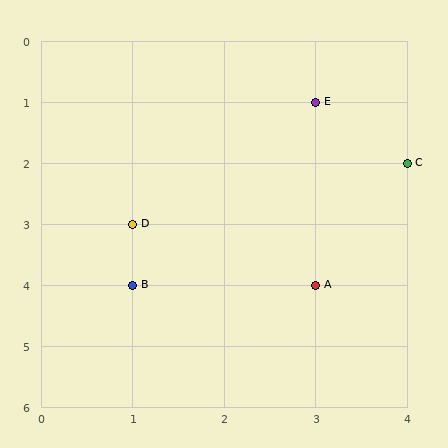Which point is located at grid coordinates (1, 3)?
Point D is at (1, 3).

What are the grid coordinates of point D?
Point D is at grid coordinates (1, 3).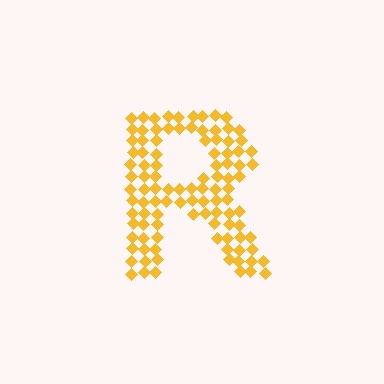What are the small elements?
The small elements are diamonds.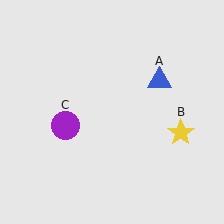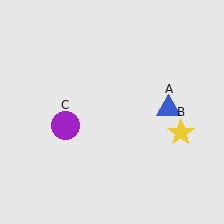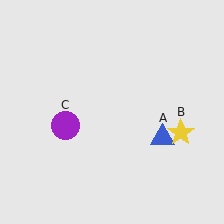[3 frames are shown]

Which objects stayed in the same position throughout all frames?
Yellow star (object B) and purple circle (object C) remained stationary.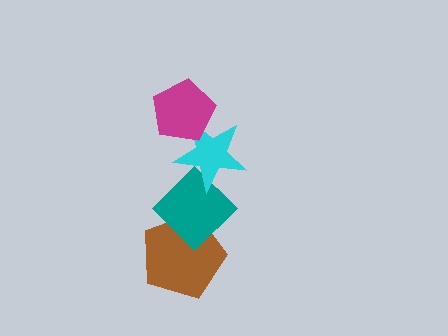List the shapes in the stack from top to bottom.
From top to bottom: the magenta pentagon, the cyan star, the teal diamond, the brown pentagon.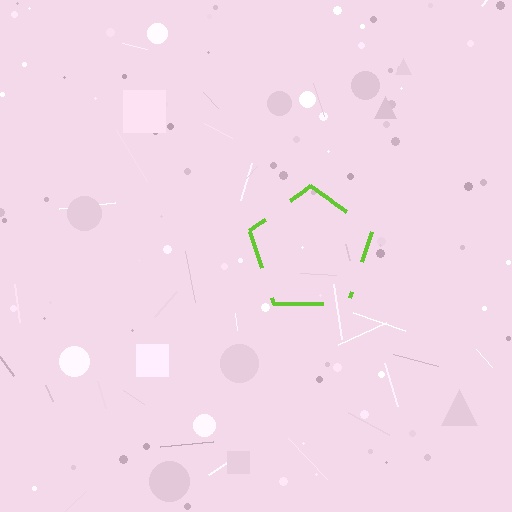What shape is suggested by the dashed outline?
The dashed outline suggests a pentagon.